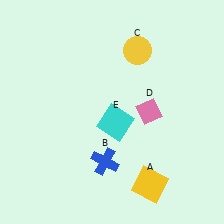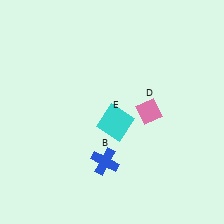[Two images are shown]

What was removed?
The yellow square (A), the yellow circle (C) were removed in Image 2.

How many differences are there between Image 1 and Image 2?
There are 2 differences between the two images.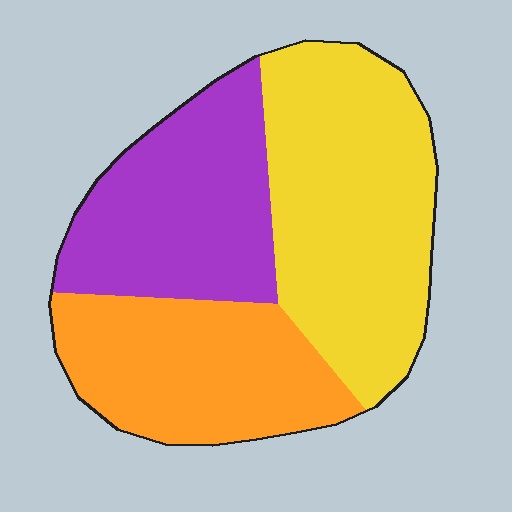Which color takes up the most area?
Yellow, at roughly 40%.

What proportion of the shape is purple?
Purple covers about 30% of the shape.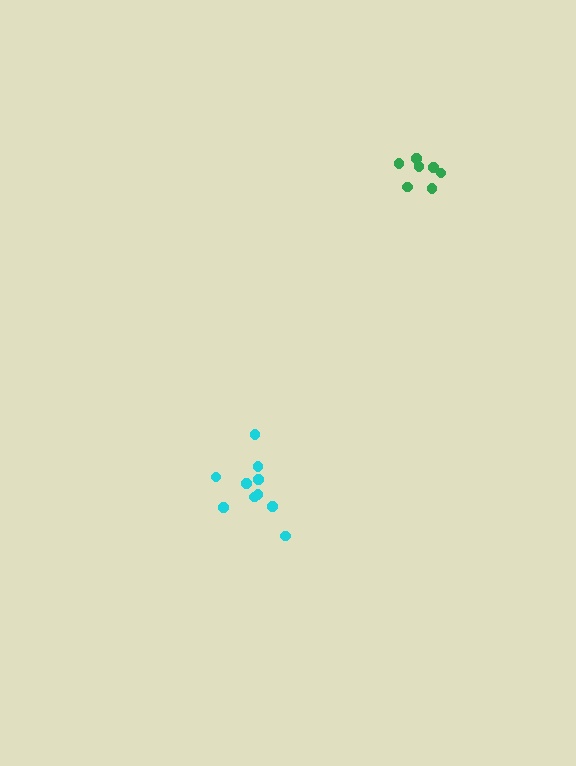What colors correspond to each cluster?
The clusters are colored: green, cyan.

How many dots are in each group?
Group 1: 7 dots, Group 2: 10 dots (17 total).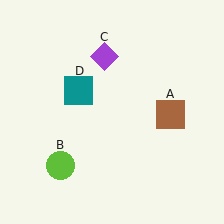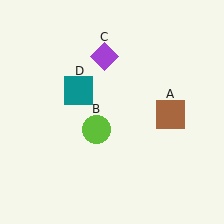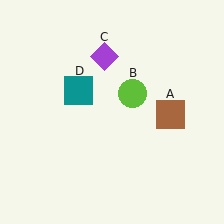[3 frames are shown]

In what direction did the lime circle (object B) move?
The lime circle (object B) moved up and to the right.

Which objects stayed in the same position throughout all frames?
Brown square (object A) and purple diamond (object C) and teal square (object D) remained stationary.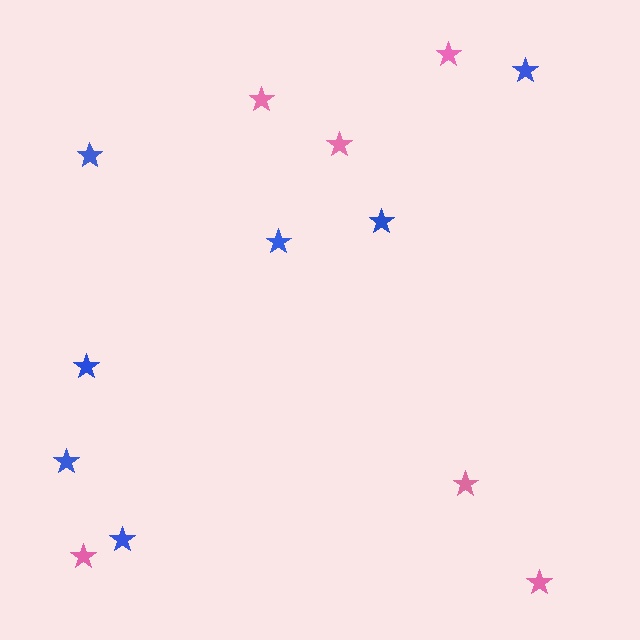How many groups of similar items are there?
There are 2 groups: one group of blue stars (7) and one group of pink stars (6).